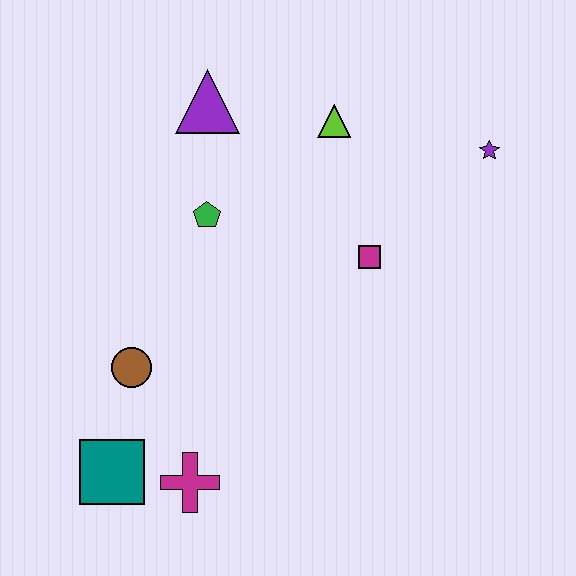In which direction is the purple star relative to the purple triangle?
The purple star is to the right of the purple triangle.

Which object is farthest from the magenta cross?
The purple star is farthest from the magenta cross.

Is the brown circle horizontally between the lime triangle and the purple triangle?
No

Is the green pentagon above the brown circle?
Yes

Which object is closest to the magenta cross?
The teal square is closest to the magenta cross.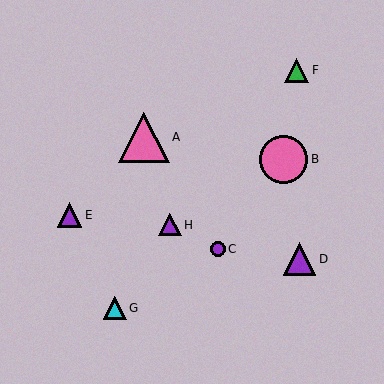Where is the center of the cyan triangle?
The center of the cyan triangle is at (115, 308).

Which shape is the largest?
The pink triangle (labeled A) is the largest.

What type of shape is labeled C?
Shape C is a purple circle.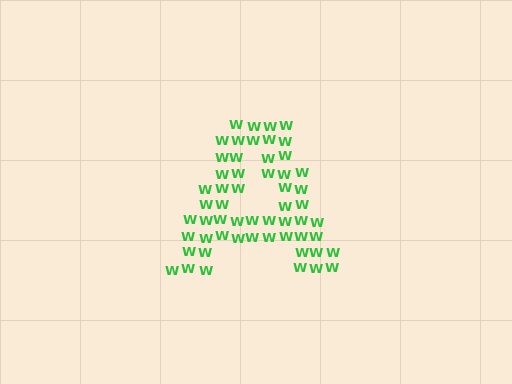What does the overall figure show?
The overall figure shows the letter A.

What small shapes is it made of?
It is made of small letter W's.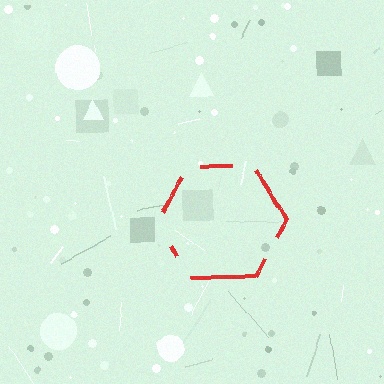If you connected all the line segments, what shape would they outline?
They would outline a hexagon.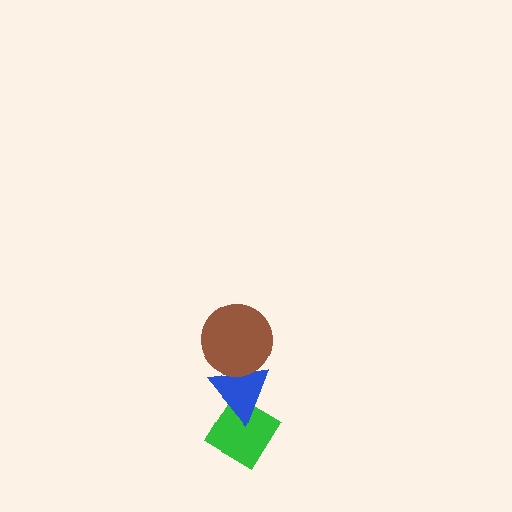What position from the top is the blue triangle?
The blue triangle is 2nd from the top.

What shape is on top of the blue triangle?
The brown circle is on top of the blue triangle.